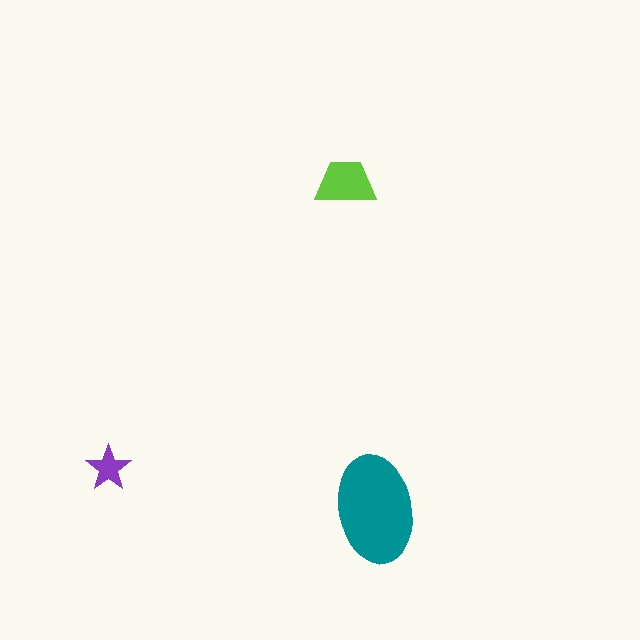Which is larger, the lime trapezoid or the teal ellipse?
The teal ellipse.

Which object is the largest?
The teal ellipse.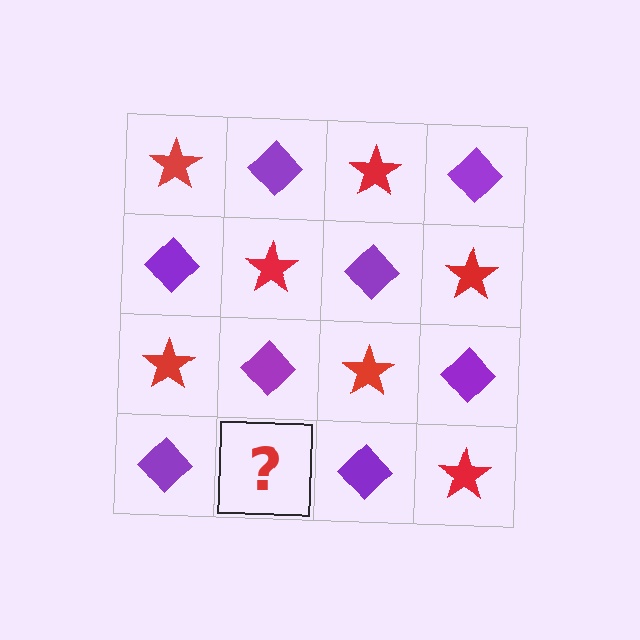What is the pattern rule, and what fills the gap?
The rule is that it alternates red star and purple diamond in a checkerboard pattern. The gap should be filled with a red star.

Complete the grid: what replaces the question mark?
The question mark should be replaced with a red star.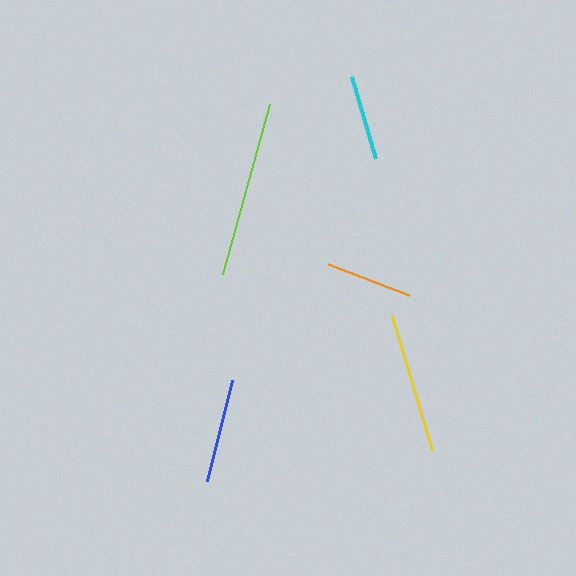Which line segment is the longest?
The lime line is the longest at approximately 176 pixels.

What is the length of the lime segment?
The lime segment is approximately 176 pixels long.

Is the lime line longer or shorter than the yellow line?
The lime line is longer than the yellow line.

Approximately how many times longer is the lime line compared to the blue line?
The lime line is approximately 1.7 times the length of the blue line.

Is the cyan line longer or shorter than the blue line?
The blue line is longer than the cyan line.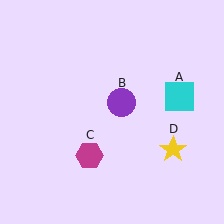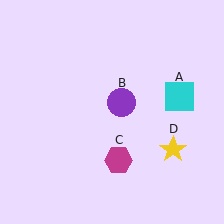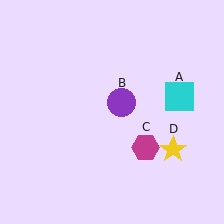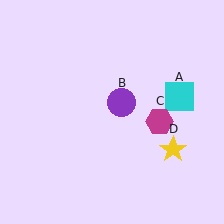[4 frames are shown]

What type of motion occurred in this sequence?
The magenta hexagon (object C) rotated counterclockwise around the center of the scene.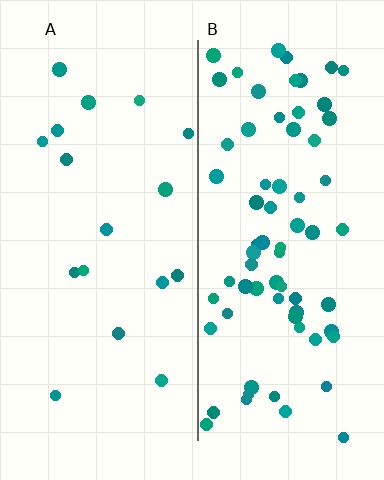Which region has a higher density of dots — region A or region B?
B (the right).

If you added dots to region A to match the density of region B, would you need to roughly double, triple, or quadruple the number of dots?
Approximately quadruple.